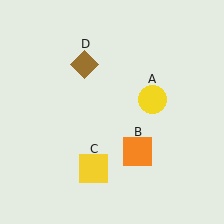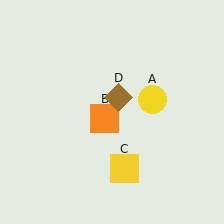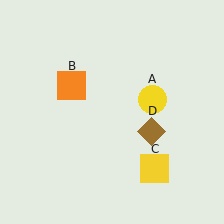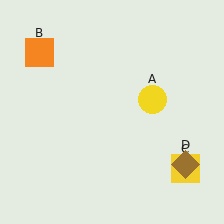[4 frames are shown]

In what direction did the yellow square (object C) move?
The yellow square (object C) moved right.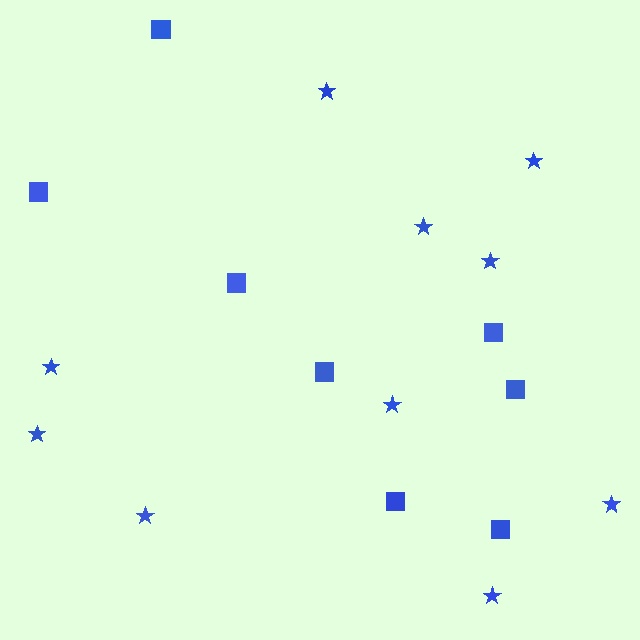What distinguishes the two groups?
There are 2 groups: one group of stars (10) and one group of squares (8).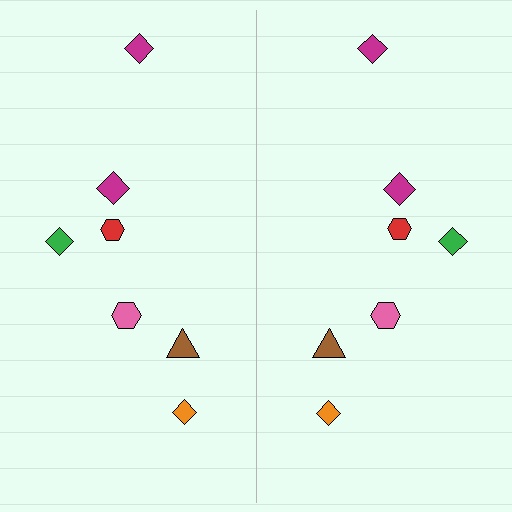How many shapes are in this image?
There are 14 shapes in this image.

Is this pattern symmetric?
Yes, this pattern has bilateral (reflection) symmetry.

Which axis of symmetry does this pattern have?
The pattern has a vertical axis of symmetry running through the center of the image.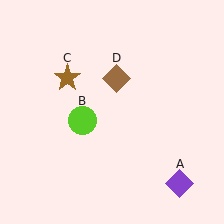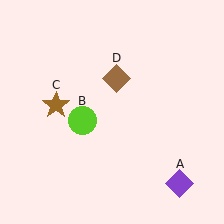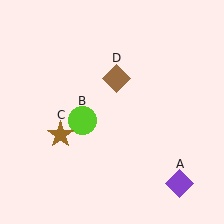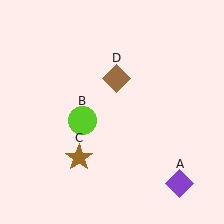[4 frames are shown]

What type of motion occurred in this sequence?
The brown star (object C) rotated counterclockwise around the center of the scene.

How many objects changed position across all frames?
1 object changed position: brown star (object C).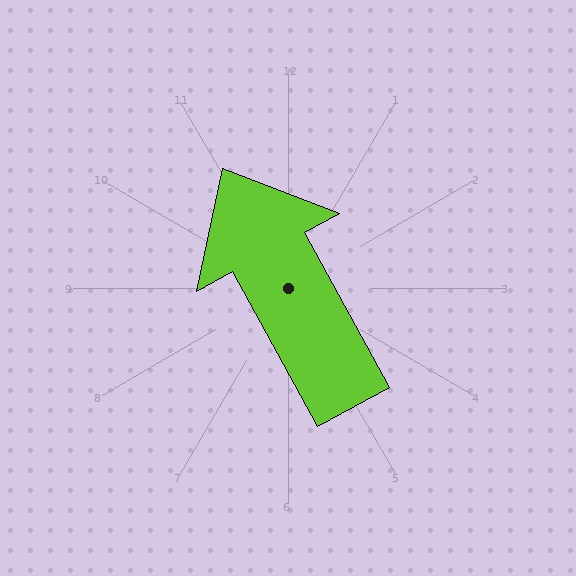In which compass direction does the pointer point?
Northwest.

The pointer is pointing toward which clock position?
Roughly 11 o'clock.